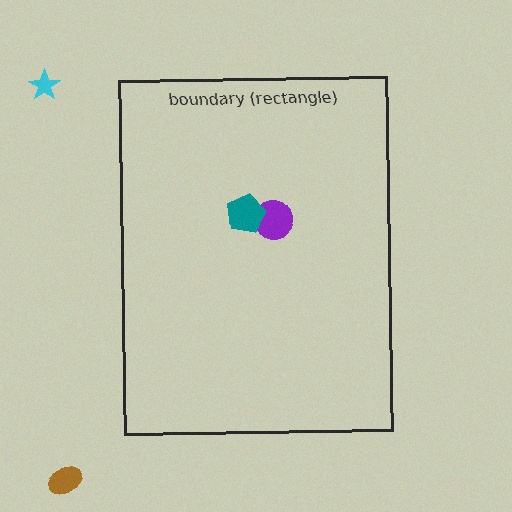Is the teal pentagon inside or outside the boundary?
Inside.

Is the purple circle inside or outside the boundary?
Inside.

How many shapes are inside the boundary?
2 inside, 2 outside.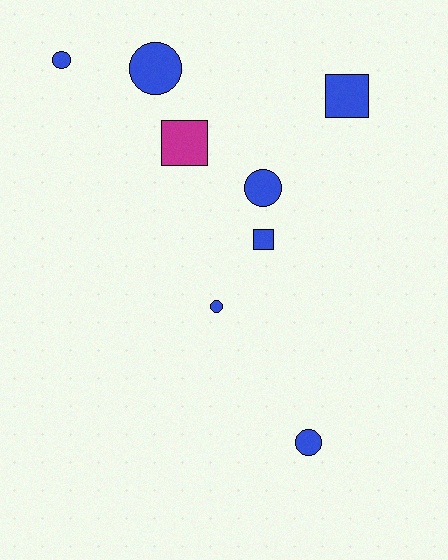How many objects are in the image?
There are 8 objects.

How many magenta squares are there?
There is 1 magenta square.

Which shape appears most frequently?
Circle, with 5 objects.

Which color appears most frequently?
Blue, with 7 objects.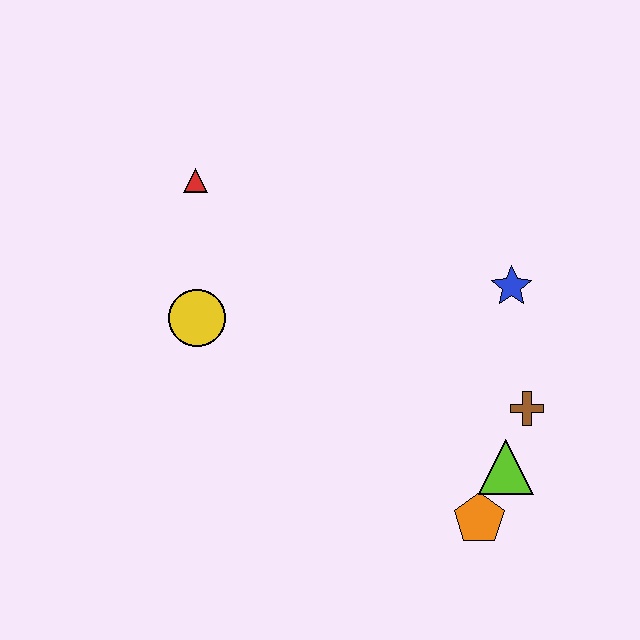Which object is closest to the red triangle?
The yellow circle is closest to the red triangle.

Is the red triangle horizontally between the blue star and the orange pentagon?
No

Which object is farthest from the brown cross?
The red triangle is farthest from the brown cross.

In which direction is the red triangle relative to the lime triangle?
The red triangle is to the left of the lime triangle.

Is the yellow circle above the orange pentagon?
Yes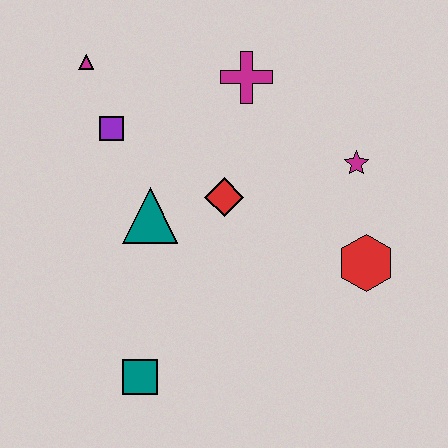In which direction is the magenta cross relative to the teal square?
The magenta cross is above the teal square.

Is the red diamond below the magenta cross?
Yes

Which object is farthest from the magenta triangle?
The red hexagon is farthest from the magenta triangle.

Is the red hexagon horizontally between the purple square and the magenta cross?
No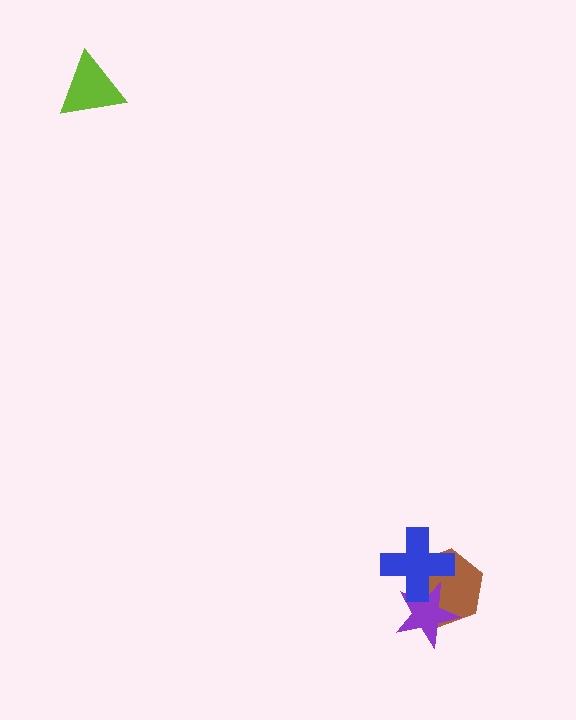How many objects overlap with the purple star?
2 objects overlap with the purple star.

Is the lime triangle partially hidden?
No, no other shape covers it.